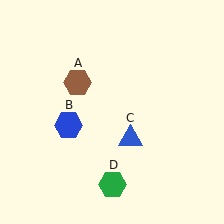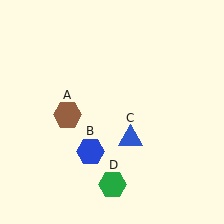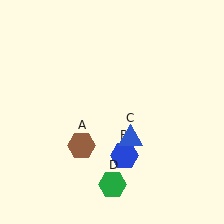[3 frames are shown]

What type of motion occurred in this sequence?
The brown hexagon (object A), blue hexagon (object B) rotated counterclockwise around the center of the scene.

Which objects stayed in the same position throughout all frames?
Blue triangle (object C) and green hexagon (object D) remained stationary.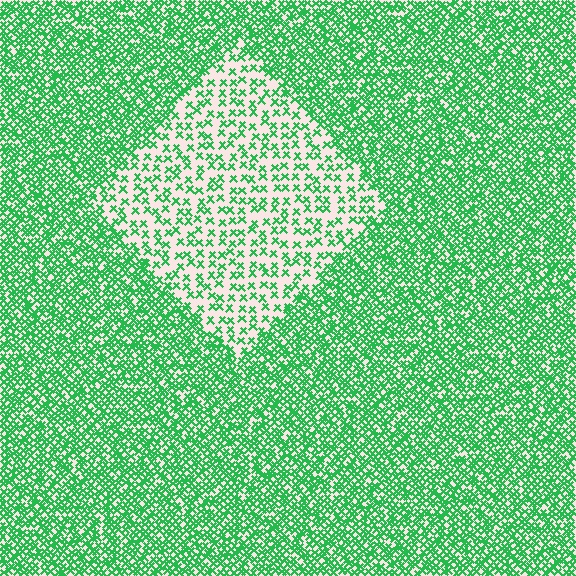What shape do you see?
I see a diamond.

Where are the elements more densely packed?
The elements are more densely packed outside the diamond boundary.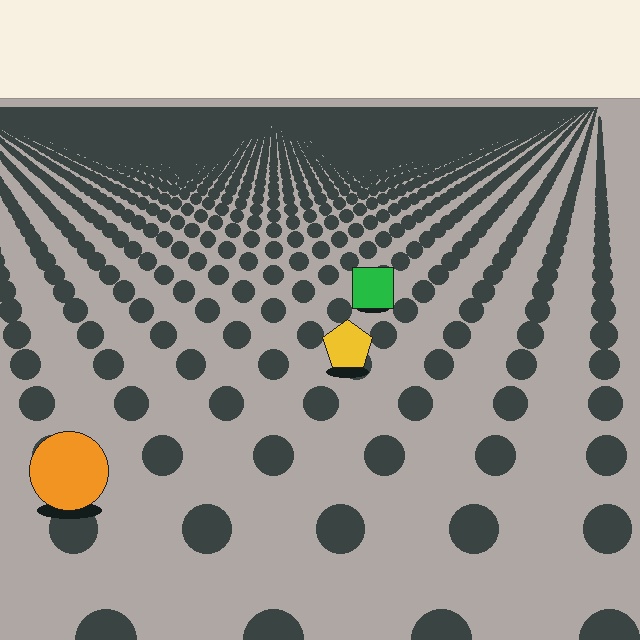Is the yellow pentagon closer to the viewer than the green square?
Yes. The yellow pentagon is closer — you can tell from the texture gradient: the ground texture is coarser near it.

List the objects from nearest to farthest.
From nearest to farthest: the orange circle, the yellow pentagon, the green square.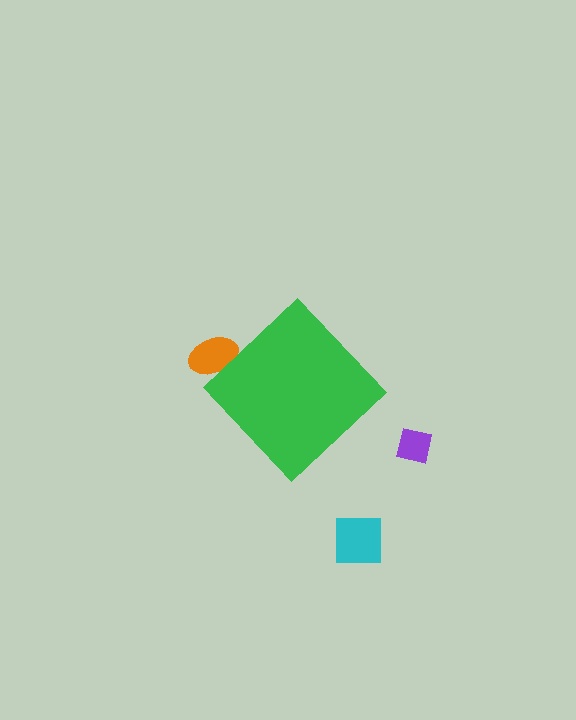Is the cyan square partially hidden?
No, the cyan square is fully visible.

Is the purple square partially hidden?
No, the purple square is fully visible.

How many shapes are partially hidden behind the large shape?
1 shape is partially hidden.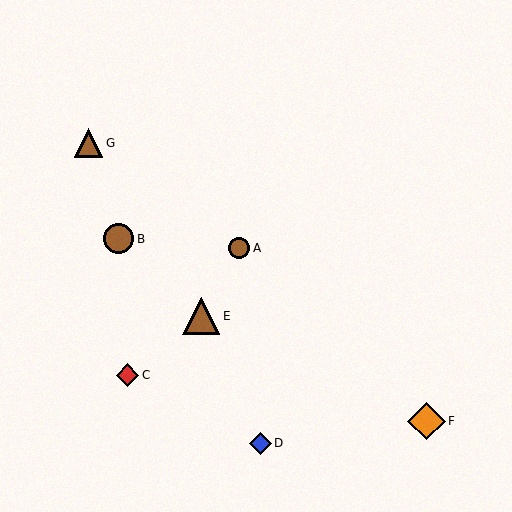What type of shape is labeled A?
Shape A is a brown circle.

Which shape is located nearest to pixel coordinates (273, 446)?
The blue diamond (labeled D) at (260, 443) is nearest to that location.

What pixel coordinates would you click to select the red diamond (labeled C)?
Click at (128, 375) to select the red diamond C.